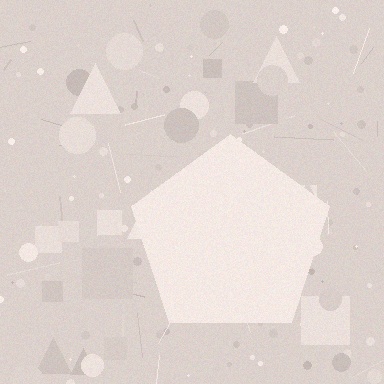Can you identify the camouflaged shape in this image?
The camouflaged shape is a pentagon.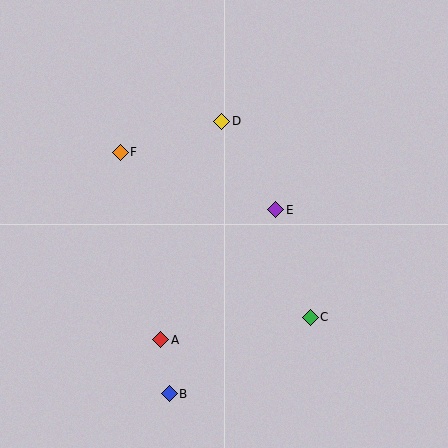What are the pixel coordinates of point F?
Point F is at (120, 152).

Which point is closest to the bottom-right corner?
Point C is closest to the bottom-right corner.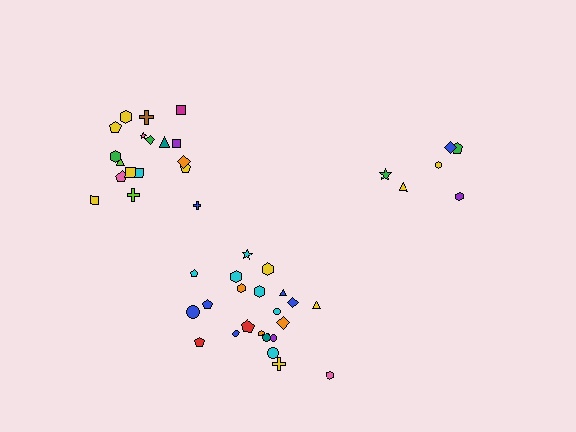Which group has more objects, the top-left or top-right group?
The top-left group.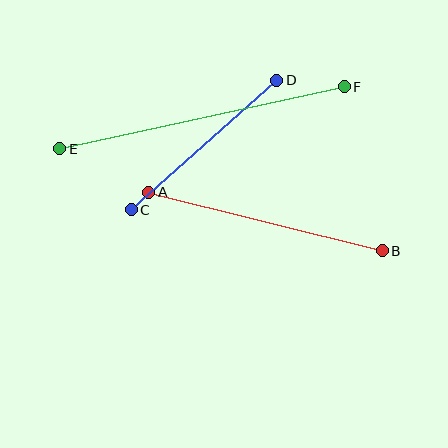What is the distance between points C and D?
The distance is approximately 195 pixels.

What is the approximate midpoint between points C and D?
The midpoint is at approximately (204, 145) pixels.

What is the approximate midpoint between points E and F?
The midpoint is at approximately (202, 118) pixels.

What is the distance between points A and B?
The distance is approximately 241 pixels.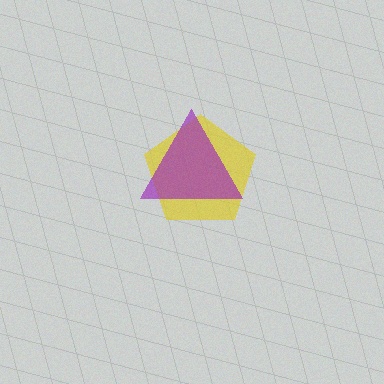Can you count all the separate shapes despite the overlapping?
Yes, there are 2 separate shapes.